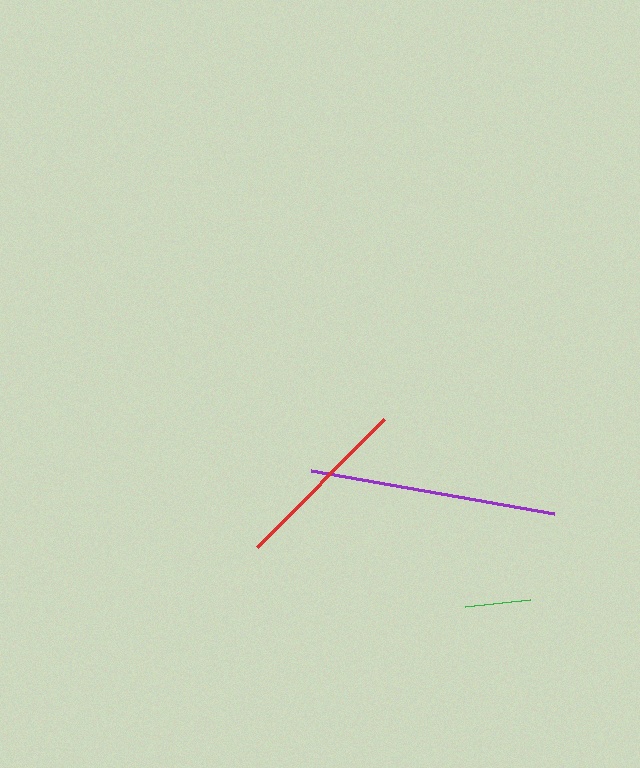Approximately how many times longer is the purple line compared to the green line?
The purple line is approximately 3.8 times the length of the green line.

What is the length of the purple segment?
The purple segment is approximately 247 pixels long.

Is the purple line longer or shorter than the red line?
The purple line is longer than the red line.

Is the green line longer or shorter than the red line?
The red line is longer than the green line.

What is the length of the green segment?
The green segment is approximately 65 pixels long.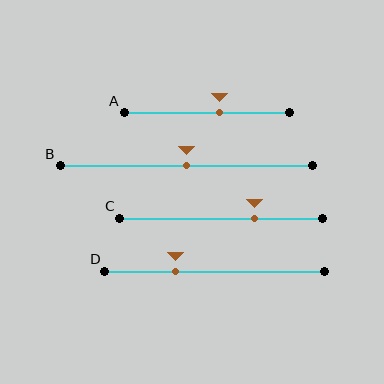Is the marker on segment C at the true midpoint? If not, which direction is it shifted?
No, the marker on segment C is shifted to the right by about 17% of the segment length.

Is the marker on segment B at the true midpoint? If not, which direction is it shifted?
Yes, the marker on segment B is at the true midpoint.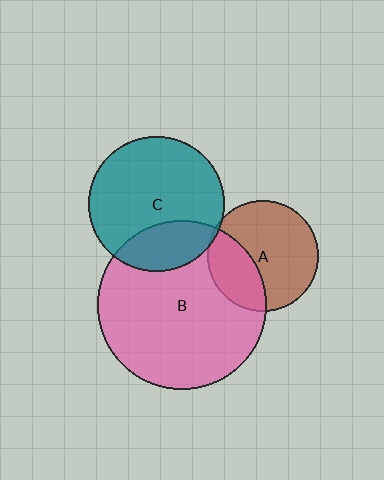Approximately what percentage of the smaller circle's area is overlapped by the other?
Approximately 30%.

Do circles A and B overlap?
Yes.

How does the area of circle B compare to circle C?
Approximately 1.6 times.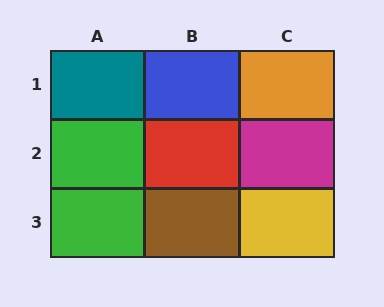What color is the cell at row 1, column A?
Teal.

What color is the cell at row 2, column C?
Magenta.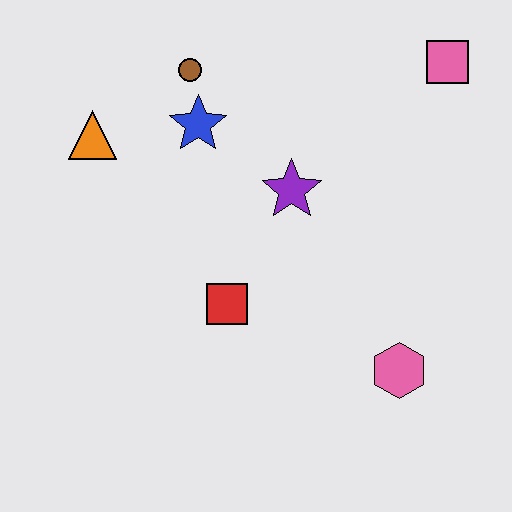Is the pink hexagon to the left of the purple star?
No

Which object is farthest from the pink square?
The orange triangle is farthest from the pink square.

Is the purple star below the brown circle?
Yes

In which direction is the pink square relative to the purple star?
The pink square is to the right of the purple star.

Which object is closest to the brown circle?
The blue star is closest to the brown circle.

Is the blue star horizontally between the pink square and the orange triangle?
Yes